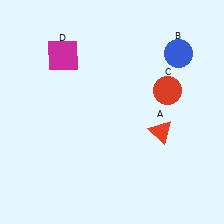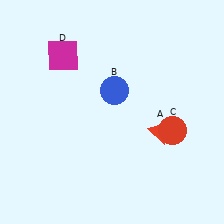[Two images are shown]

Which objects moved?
The objects that moved are: the blue circle (B), the red circle (C).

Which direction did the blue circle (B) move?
The blue circle (B) moved left.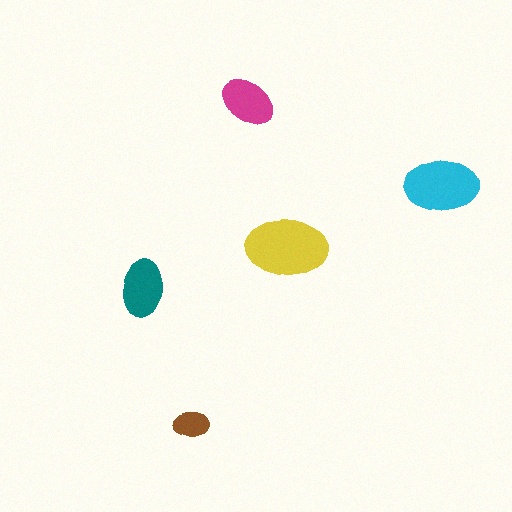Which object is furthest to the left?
The teal ellipse is leftmost.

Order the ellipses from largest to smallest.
the yellow one, the cyan one, the teal one, the magenta one, the brown one.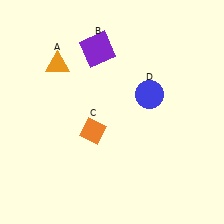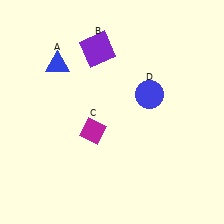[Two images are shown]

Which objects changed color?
A changed from orange to blue. C changed from orange to magenta.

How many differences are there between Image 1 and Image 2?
There are 2 differences between the two images.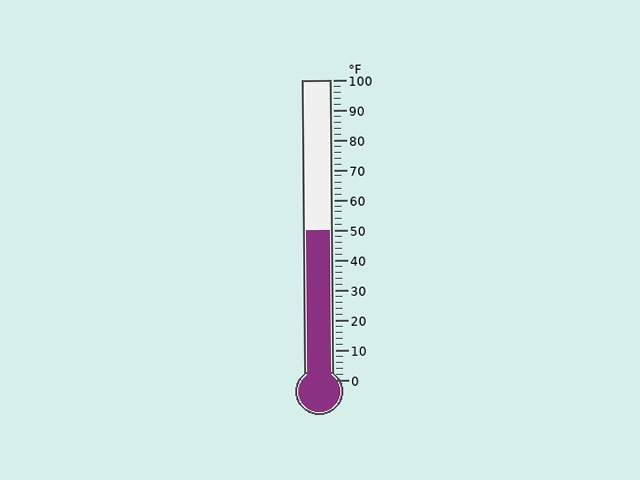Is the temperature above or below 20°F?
The temperature is above 20°F.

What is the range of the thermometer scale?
The thermometer scale ranges from 0°F to 100°F.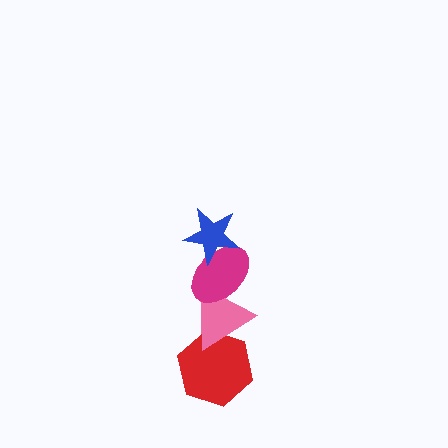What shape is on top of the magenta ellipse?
The blue star is on top of the magenta ellipse.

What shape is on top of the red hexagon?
The pink triangle is on top of the red hexagon.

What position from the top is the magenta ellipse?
The magenta ellipse is 2nd from the top.